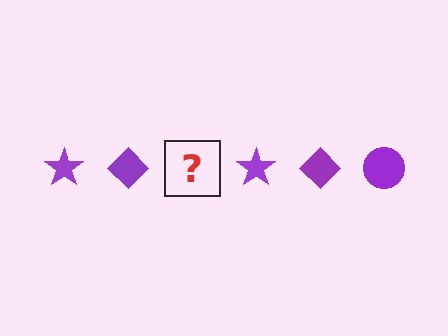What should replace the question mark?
The question mark should be replaced with a purple circle.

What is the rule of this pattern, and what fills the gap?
The rule is that the pattern cycles through star, diamond, circle shapes in purple. The gap should be filled with a purple circle.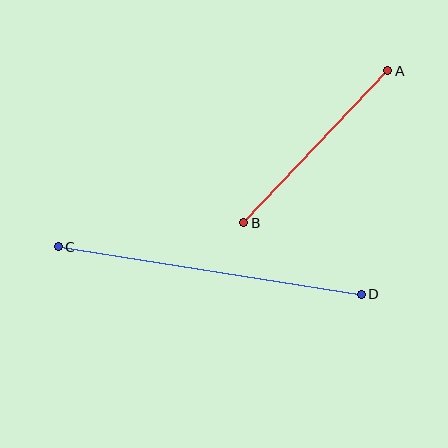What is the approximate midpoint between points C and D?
The midpoint is at approximately (210, 270) pixels.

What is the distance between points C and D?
The distance is approximately 306 pixels.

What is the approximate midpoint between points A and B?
The midpoint is at approximately (316, 147) pixels.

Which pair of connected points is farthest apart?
Points C and D are farthest apart.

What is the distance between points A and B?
The distance is approximately 209 pixels.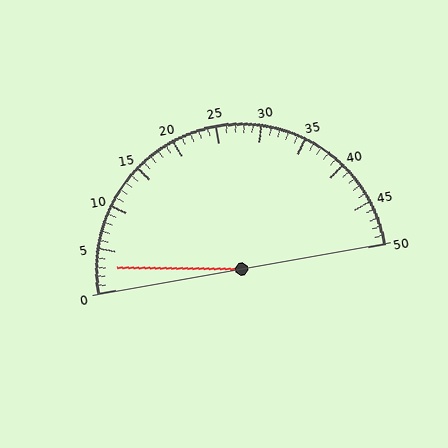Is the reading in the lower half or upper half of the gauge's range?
The reading is in the lower half of the range (0 to 50).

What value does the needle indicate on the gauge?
The needle indicates approximately 3.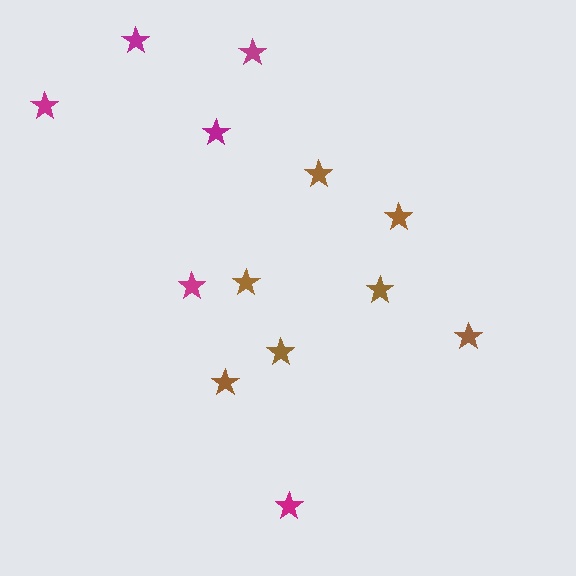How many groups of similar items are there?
There are 2 groups: one group of magenta stars (6) and one group of brown stars (7).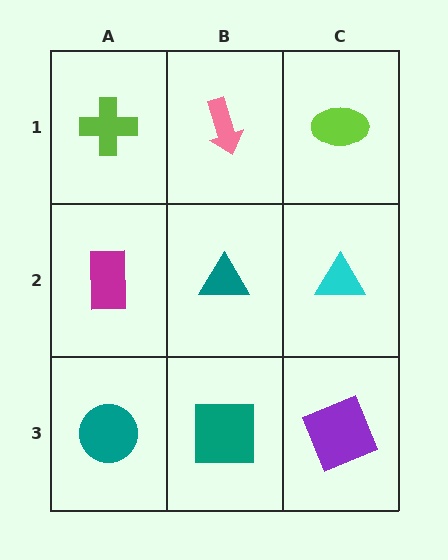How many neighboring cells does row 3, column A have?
2.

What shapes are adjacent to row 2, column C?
A lime ellipse (row 1, column C), a purple square (row 3, column C), a teal triangle (row 2, column B).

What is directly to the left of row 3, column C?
A teal square.